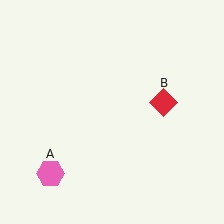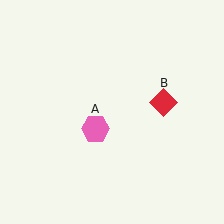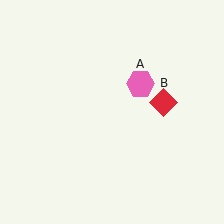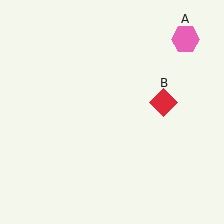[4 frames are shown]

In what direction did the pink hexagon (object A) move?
The pink hexagon (object A) moved up and to the right.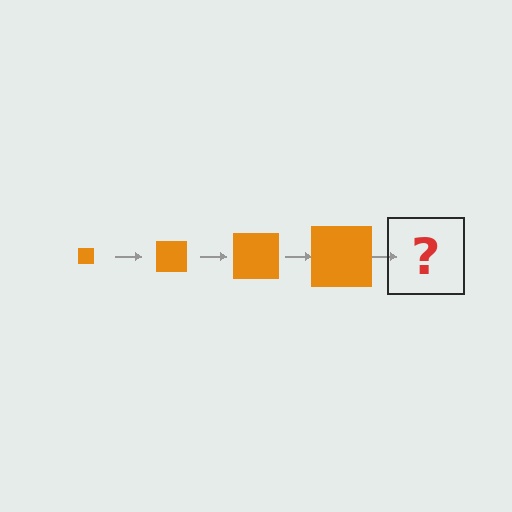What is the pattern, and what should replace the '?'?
The pattern is that the square gets progressively larger each step. The '?' should be an orange square, larger than the previous one.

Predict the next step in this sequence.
The next step is an orange square, larger than the previous one.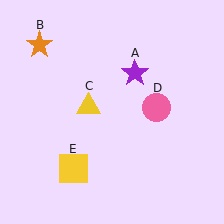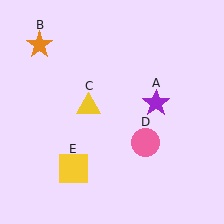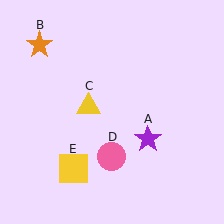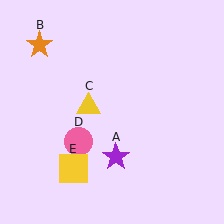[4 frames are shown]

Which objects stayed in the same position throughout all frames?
Orange star (object B) and yellow triangle (object C) and yellow square (object E) remained stationary.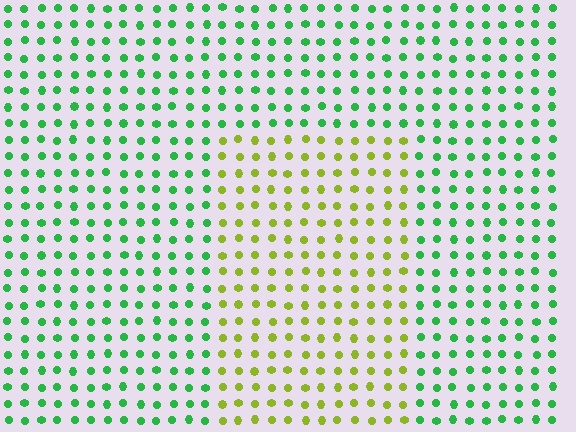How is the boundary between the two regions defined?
The boundary is defined purely by a slight shift in hue (about 54 degrees). Spacing, size, and orientation are identical on both sides.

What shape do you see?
I see a rectangle.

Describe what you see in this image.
The image is filled with small green elements in a uniform arrangement. A rectangle-shaped region is visible where the elements are tinted to a slightly different hue, forming a subtle color boundary.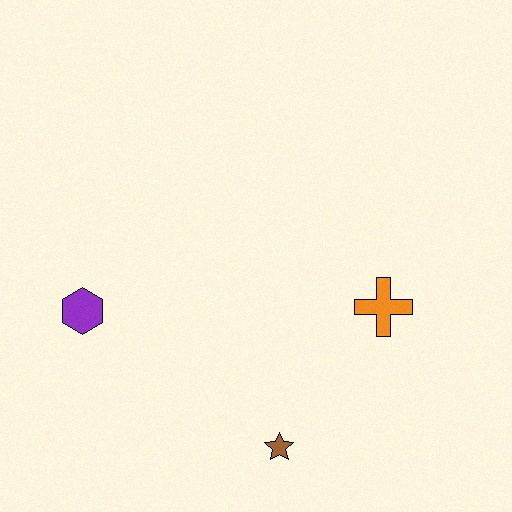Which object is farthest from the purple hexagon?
The orange cross is farthest from the purple hexagon.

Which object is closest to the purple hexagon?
The brown star is closest to the purple hexagon.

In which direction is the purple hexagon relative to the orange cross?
The purple hexagon is to the left of the orange cross.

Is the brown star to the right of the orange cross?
No